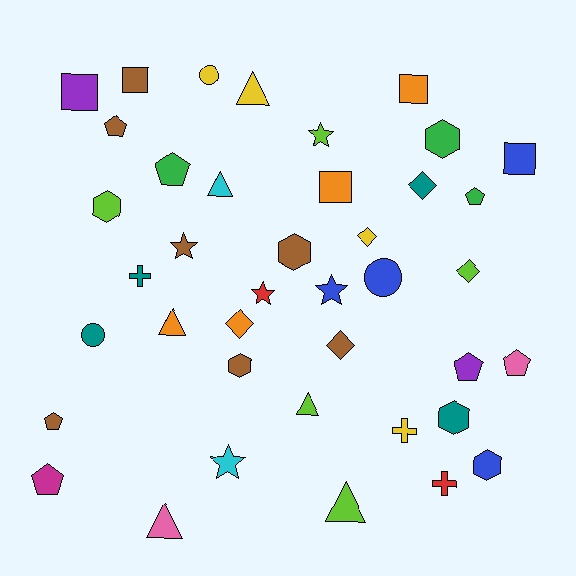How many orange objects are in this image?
There are 4 orange objects.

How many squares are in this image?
There are 5 squares.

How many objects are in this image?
There are 40 objects.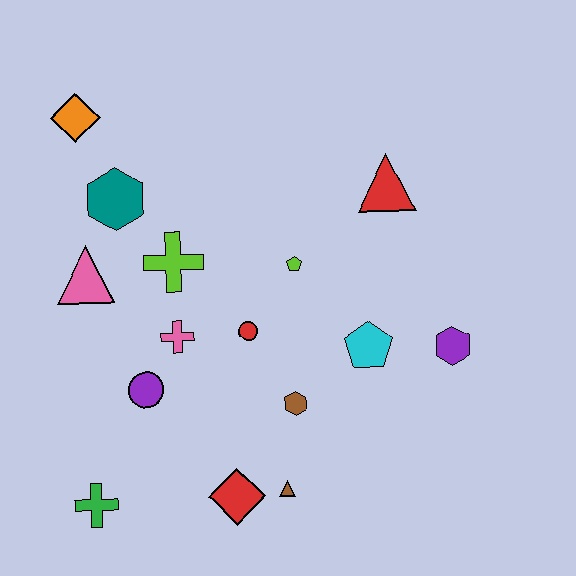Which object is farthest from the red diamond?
The orange diamond is farthest from the red diamond.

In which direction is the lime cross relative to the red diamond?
The lime cross is above the red diamond.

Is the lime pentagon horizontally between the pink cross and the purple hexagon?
Yes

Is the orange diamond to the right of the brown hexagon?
No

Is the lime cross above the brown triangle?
Yes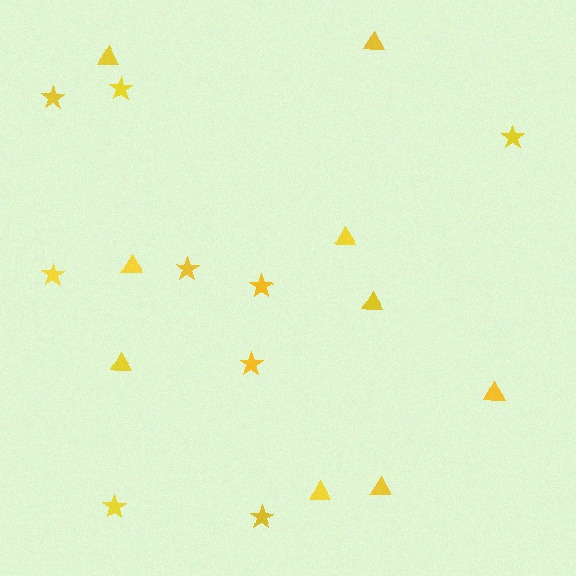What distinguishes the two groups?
There are 2 groups: one group of triangles (9) and one group of stars (9).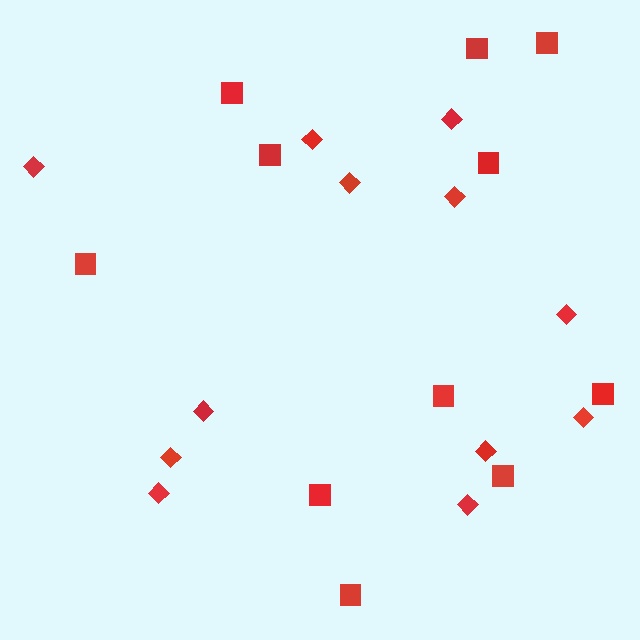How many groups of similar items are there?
There are 2 groups: one group of diamonds (12) and one group of squares (11).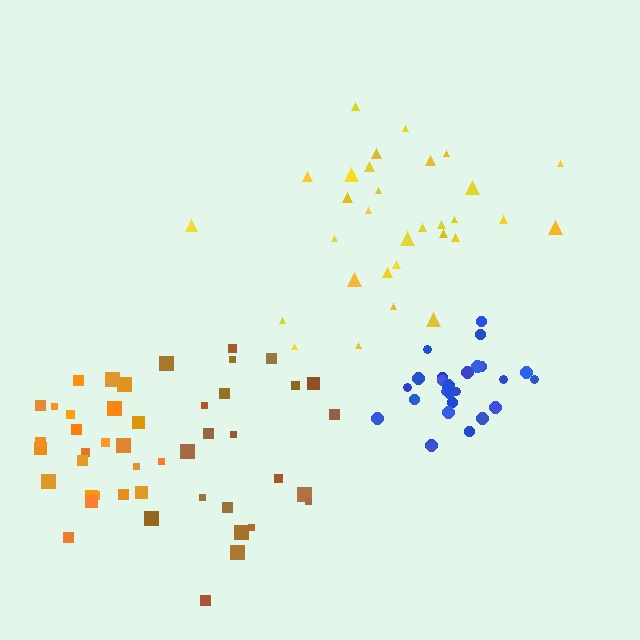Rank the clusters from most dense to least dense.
blue, orange, yellow, brown.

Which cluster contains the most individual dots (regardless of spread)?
Yellow (31).